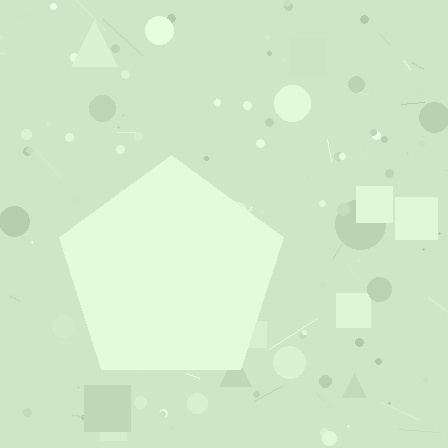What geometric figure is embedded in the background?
A pentagon is embedded in the background.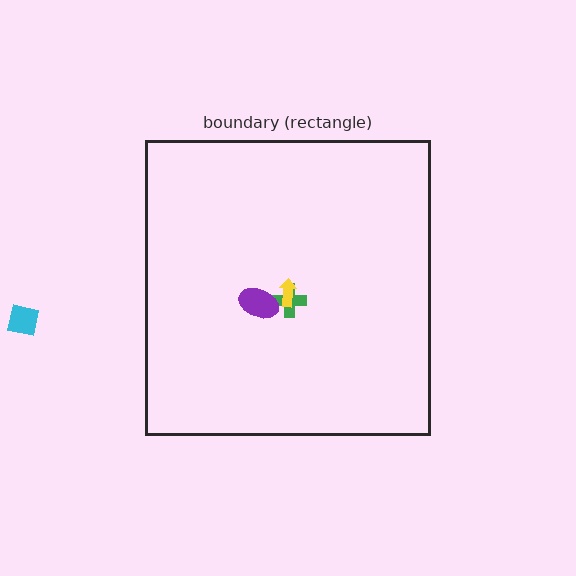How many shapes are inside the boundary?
3 inside, 1 outside.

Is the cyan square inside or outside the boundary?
Outside.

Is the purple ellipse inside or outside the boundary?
Inside.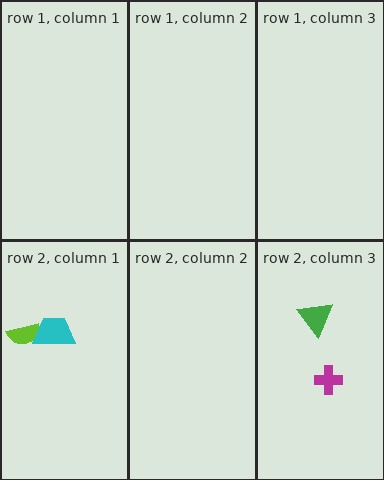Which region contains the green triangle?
The row 2, column 3 region.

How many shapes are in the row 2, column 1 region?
2.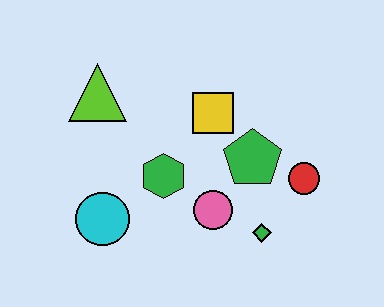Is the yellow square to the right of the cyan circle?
Yes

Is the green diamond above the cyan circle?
No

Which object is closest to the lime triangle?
The green hexagon is closest to the lime triangle.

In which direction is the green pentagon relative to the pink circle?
The green pentagon is above the pink circle.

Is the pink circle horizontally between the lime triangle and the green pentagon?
Yes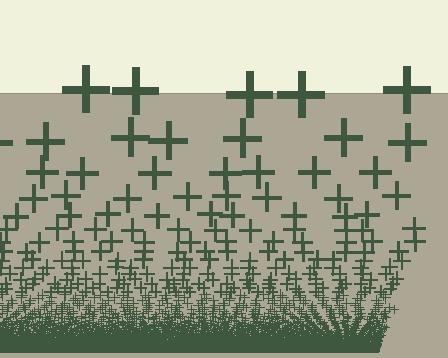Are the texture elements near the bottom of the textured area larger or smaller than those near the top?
Smaller. The gradient is inverted — elements near the bottom are smaller and denser.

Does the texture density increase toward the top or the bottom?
Density increases toward the bottom.